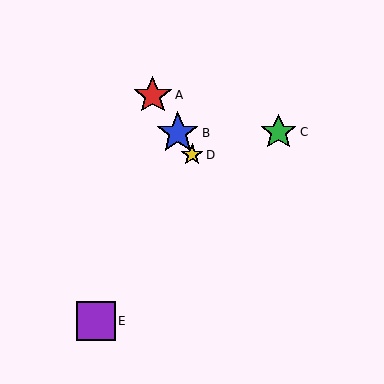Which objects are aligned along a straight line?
Objects A, B, D are aligned along a straight line.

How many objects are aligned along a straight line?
3 objects (A, B, D) are aligned along a straight line.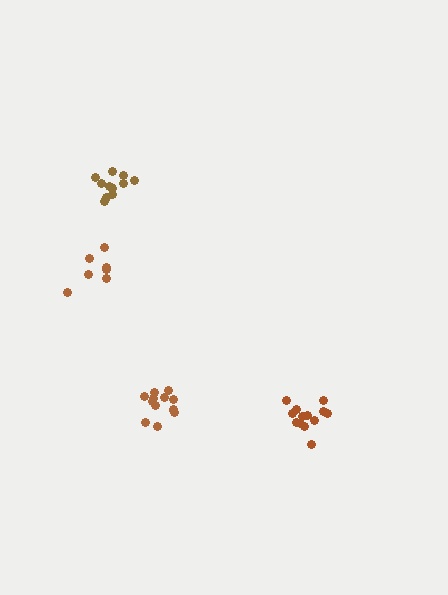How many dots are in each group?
Group 1: 7 dots, Group 2: 13 dots, Group 3: 13 dots, Group 4: 12 dots (45 total).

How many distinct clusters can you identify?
There are 4 distinct clusters.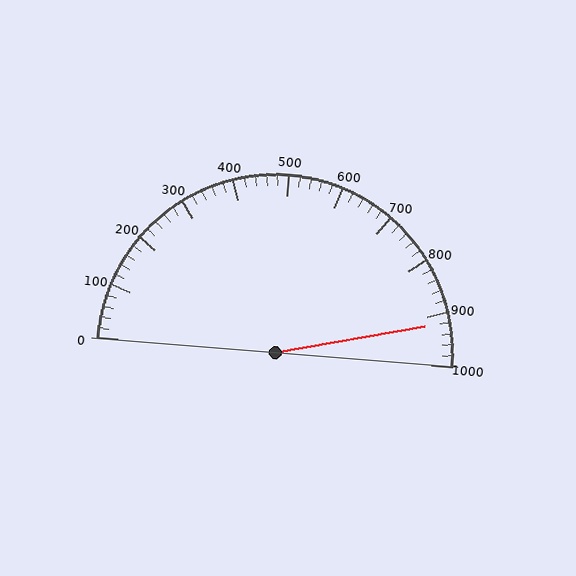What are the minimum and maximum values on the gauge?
The gauge ranges from 0 to 1000.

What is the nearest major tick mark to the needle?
The nearest major tick mark is 900.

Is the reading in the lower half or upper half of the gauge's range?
The reading is in the upper half of the range (0 to 1000).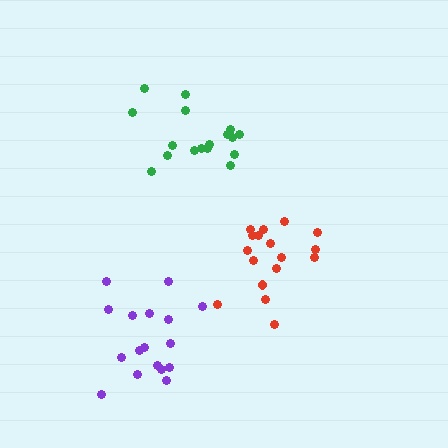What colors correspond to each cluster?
The clusters are colored: purple, green, red.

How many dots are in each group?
Group 1: 17 dots, Group 2: 17 dots, Group 3: 17 dots (51 total).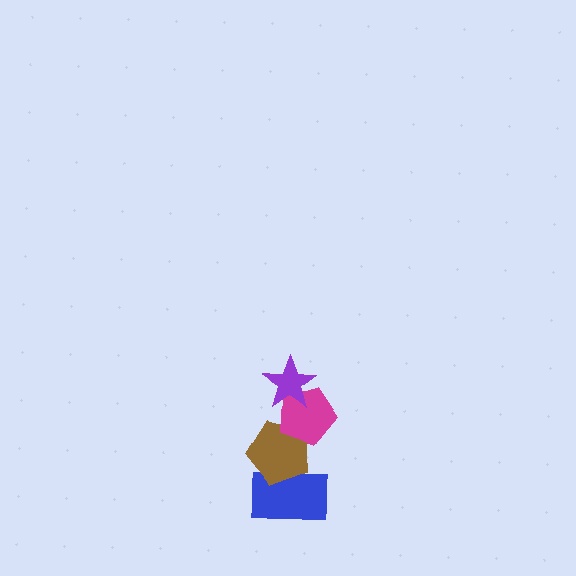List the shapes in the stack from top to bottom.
From top to bottom: the purple star, the magenta pentagon, the brown pentagon, the blue rectangle.